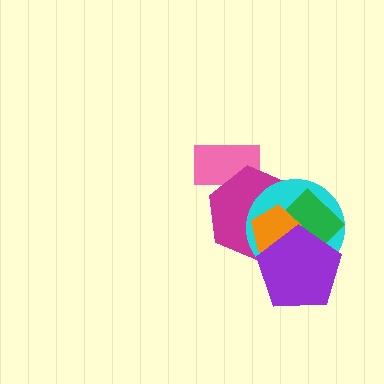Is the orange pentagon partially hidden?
Yes, it is partially covered by another shape.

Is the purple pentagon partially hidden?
No, no other shape covers it.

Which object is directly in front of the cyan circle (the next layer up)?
The green diamond is directly in front of the cyan circle.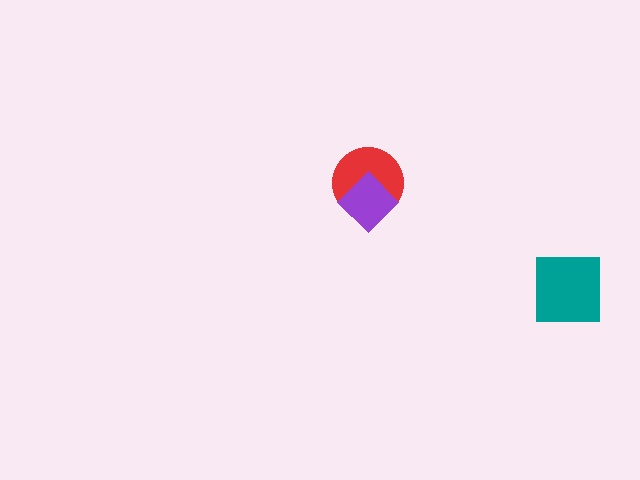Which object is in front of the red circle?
The purple diamond is in front of the red circle.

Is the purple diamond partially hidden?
No, no other shape covers it.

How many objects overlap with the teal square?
0 objects overlap with the teal square.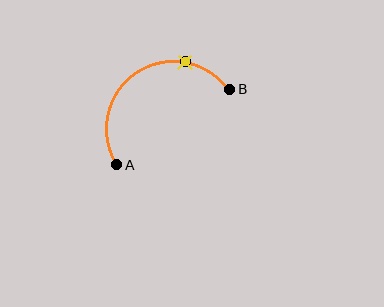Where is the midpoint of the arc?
The arc midpoint is the point on the curve farthest from the straight line joining A and B. It sits above and to the left of that line.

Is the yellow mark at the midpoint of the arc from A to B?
No. The yellow mark lies on the arc but is closer to endpoint B. The arc midpoint would be at the point on the curve equidistant along the arc from both A and B.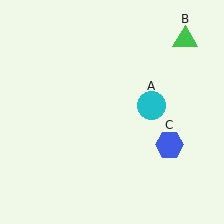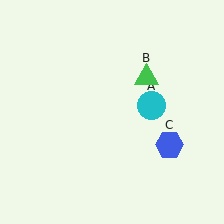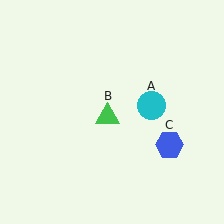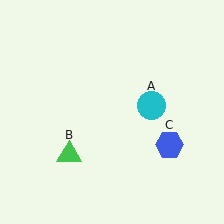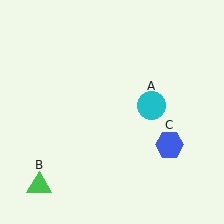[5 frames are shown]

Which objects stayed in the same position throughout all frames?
Cyan circle (object A) and blue hexagon (object C) remained stationary.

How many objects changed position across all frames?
1 object changed position: green triangle (object B).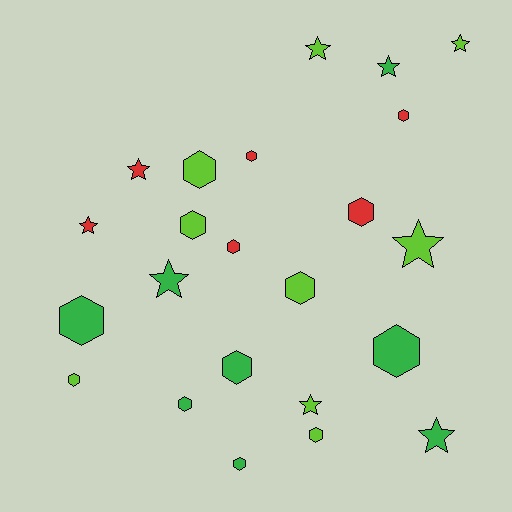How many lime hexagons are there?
There are 5 lime hexagons.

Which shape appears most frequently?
Hexagon, with 14 objects.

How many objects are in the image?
There are 23 objects.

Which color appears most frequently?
Lime, with 9 objects.